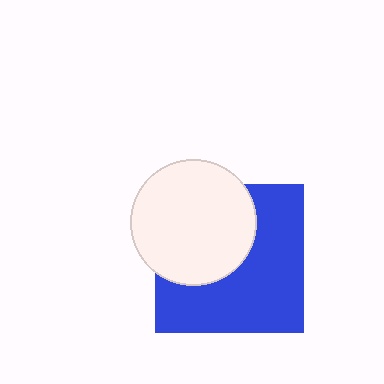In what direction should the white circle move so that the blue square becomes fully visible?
The white circle should move toward the upper-left. That is the shortest direction to clear the overlap and leave the blue square fully visible.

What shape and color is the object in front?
The object in front is a white circle.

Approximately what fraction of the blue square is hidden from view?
Roughly 41% of the blue square is hidden behind the white circle.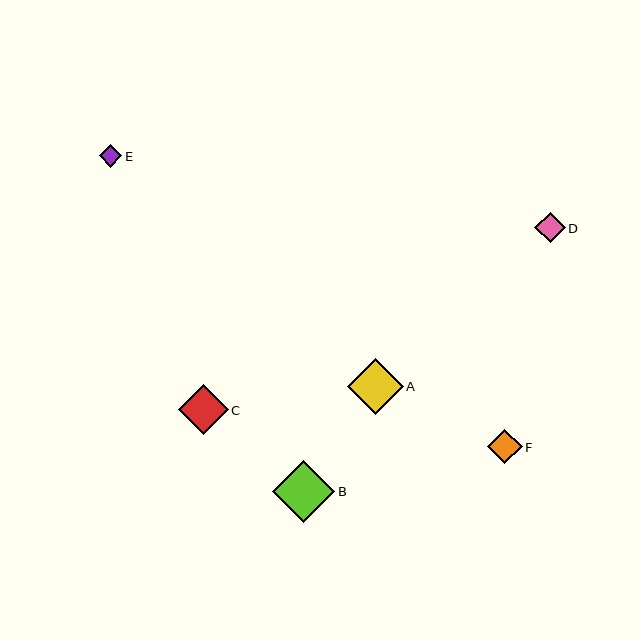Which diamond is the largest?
Diamond B is the largest with a size of approximately 62 pixels.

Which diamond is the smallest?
Diamond E is the smallest with a size of approximately 22 pixels.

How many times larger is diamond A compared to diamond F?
Diamond A is approximately 1.6 times the size of diamond F.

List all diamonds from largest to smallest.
From largest to smallest: B, A, C, F, D, E.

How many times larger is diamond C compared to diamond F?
Diamond C is approximately 1.4 times the size of diamond F.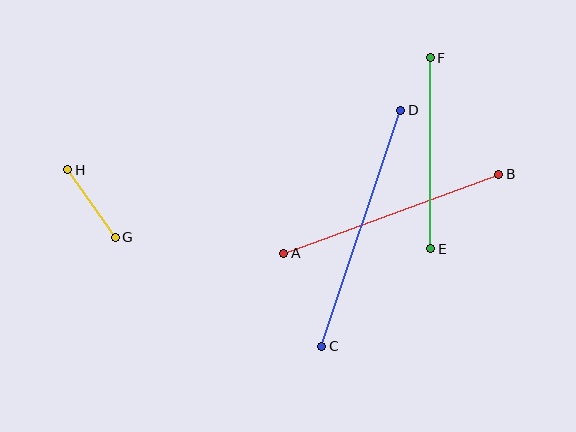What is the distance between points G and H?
The distance is approximately 82 pixels.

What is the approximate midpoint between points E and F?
The midpoint is at approximately (430, 153) pixels.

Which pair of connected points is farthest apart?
Points C and D are farthest apart.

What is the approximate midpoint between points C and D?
The midpoint is at approximately (361, 228) pixels.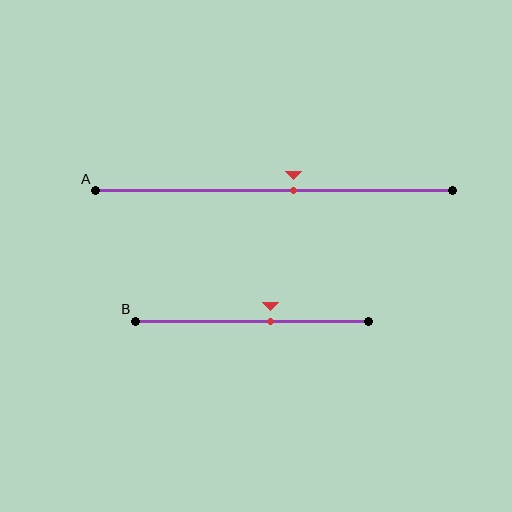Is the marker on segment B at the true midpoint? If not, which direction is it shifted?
No, the marker on segment B is shifted to the right by about 8% of the segment length.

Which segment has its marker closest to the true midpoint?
Segment A has its marker closest to the true midpoint.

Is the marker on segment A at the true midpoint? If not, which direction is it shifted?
No, the marker on segment A is shifted to the right by about 5% of the segment length.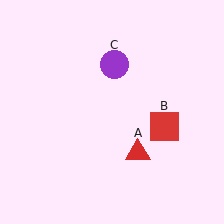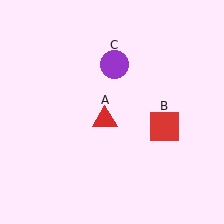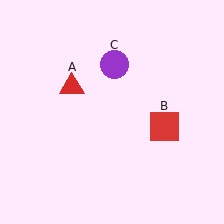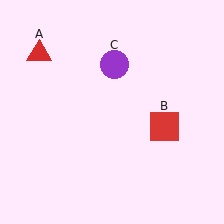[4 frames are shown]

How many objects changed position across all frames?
1 object changed position: red triangle (object A).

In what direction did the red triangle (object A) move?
The red triangle (object A) moved up and to the left.